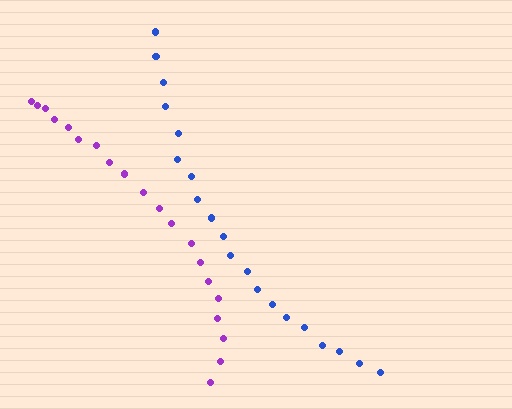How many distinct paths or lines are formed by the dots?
There are 2 distinct paths.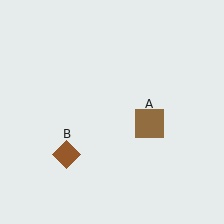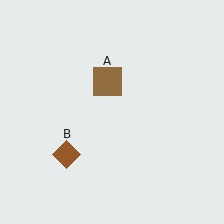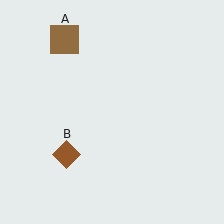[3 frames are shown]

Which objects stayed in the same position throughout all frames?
Brown diamond (object B) remained stationary.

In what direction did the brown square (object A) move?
The brown square (object A) moved up and to the left.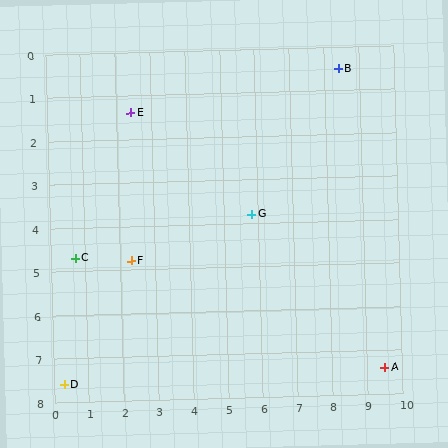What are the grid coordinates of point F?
Point F is at approximately (2.3, 4.8).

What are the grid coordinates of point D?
Point D is at approximately (0.3, 7.6).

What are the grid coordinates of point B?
Point B is at approximately (8.4, 0.5).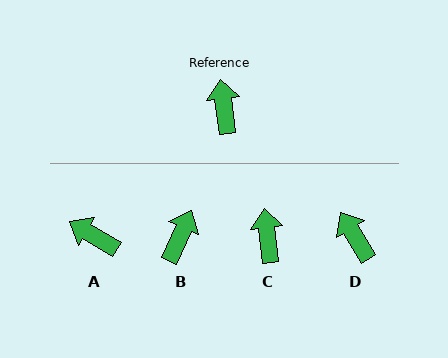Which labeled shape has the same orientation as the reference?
C.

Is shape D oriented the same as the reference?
No, it is off by about 25 degrees.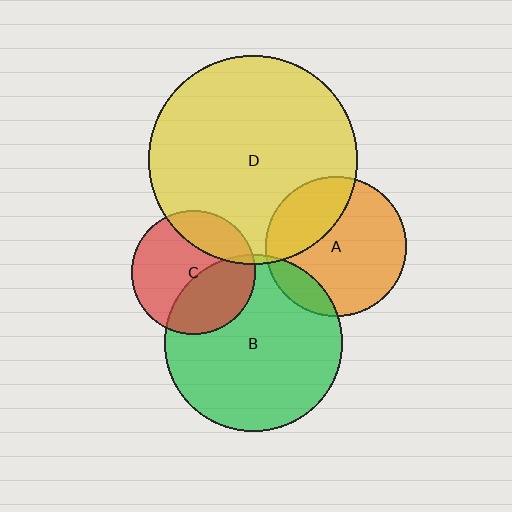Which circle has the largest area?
Circle D (yellow).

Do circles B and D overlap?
Yes.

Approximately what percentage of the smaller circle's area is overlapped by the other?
Approximately 5%.